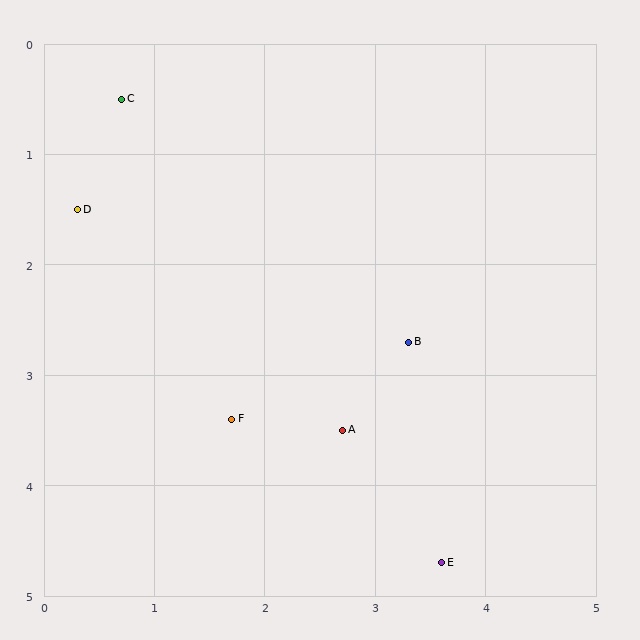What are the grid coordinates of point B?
Point B is at approximately (3.3, 2.7).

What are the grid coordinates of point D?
Point D is at approximately (0.3, 1.5).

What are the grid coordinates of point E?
Point E is at approximately (3.6, 4.7).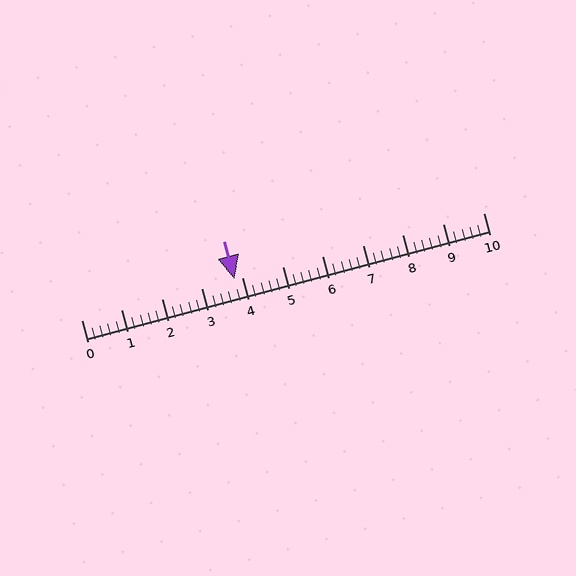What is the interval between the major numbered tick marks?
The major tick marks are spaced 1 units apart.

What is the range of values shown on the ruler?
The ruler shows values from 0 to 10.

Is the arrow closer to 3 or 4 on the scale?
The arrow is closer to 4.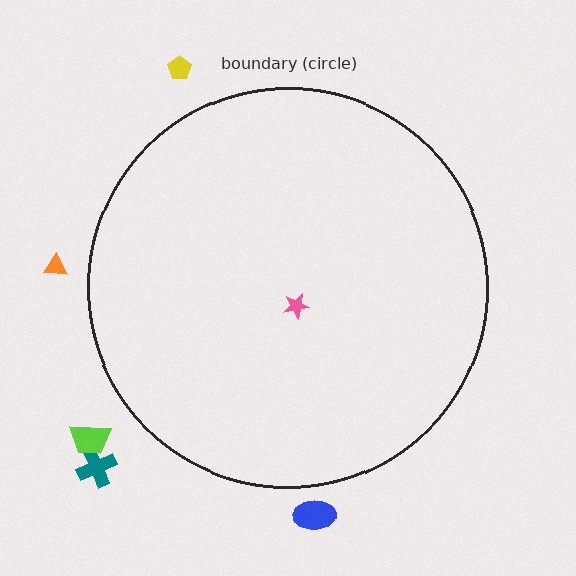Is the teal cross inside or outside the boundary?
Outside.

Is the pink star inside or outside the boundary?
Inside.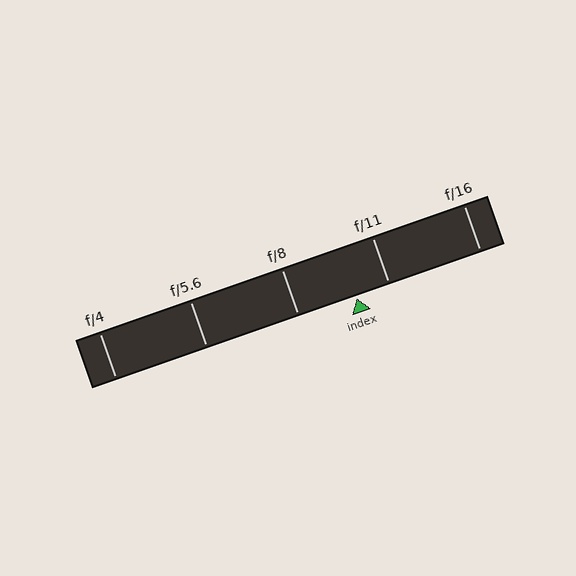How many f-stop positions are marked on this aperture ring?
There are 5 f-stop positions marked.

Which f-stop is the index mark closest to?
The index mark is closest to f/11.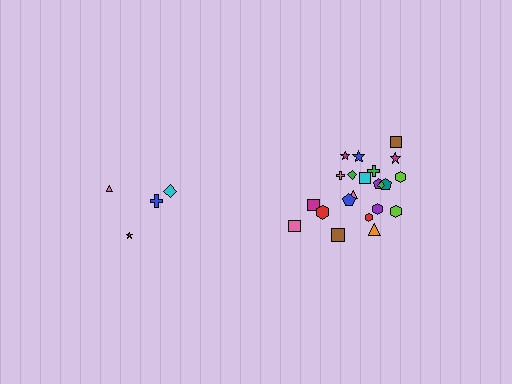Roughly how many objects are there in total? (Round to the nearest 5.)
Roughly 25 objects in total.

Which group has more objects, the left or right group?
The right group.